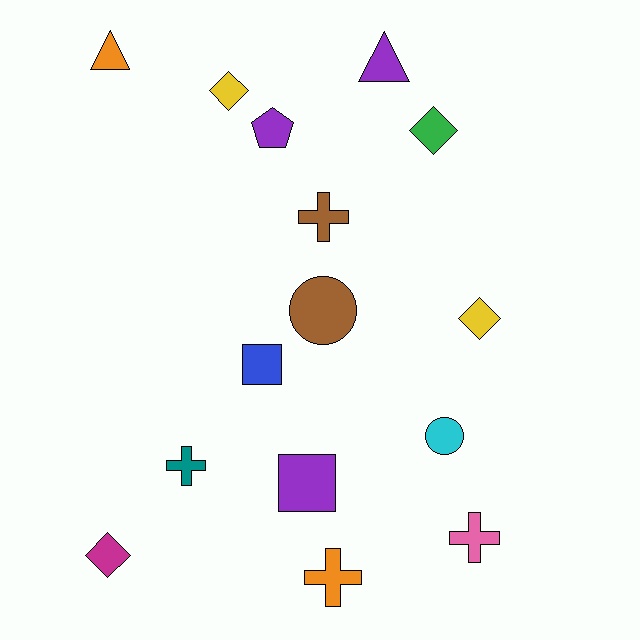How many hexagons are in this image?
There are no hexagons.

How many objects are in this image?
There are 15 objects.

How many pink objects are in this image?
There is 1 pink object.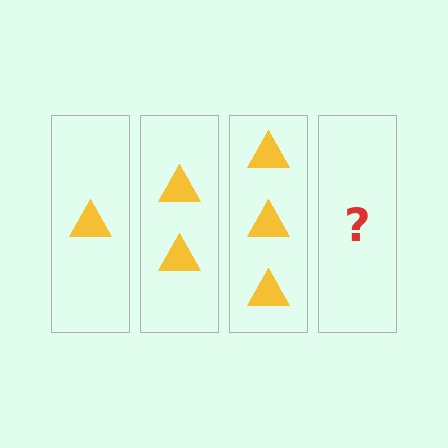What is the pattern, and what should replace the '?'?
The pattern is that each step adds one more triangle. The '?' should be 4 triangles.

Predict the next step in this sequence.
The next step is 4 triangles.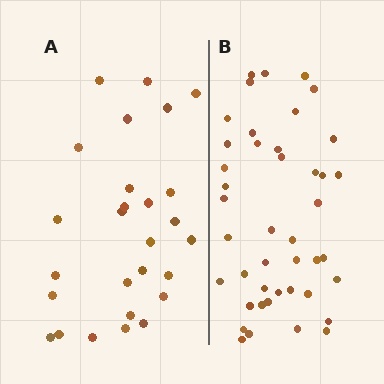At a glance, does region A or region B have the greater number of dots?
Region B (the right region) has more dots.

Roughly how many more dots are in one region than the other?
Region B has approximately 15 more dots than region A.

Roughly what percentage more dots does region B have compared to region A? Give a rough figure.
About 60% more.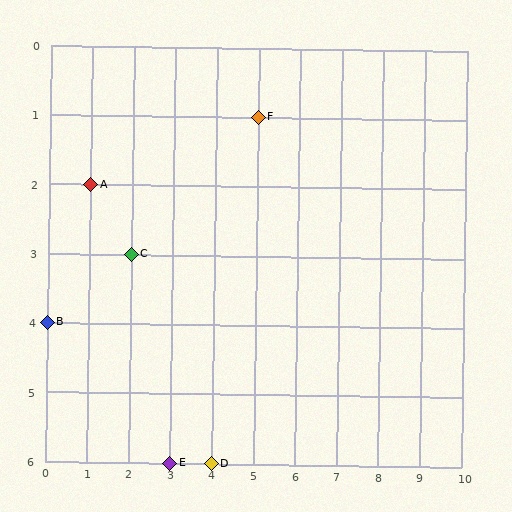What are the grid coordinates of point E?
Point E is at grid coordinates (3, 6).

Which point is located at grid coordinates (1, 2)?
Point A is at (1, 2).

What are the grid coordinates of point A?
Point A is at grid coordinates (1, 2).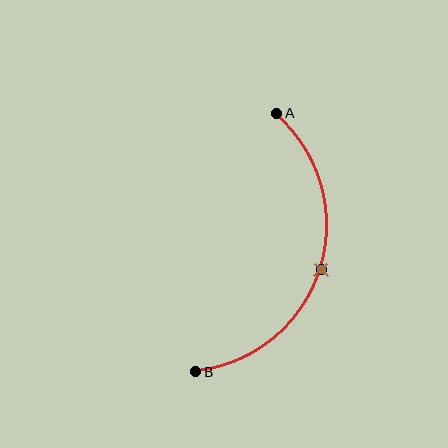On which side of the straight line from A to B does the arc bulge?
The arc bulges to the right of the straight line connecting A and B.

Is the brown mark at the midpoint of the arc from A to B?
Yes. The brown mark lies on the arc at equal arc-length from both A and B — it is the arc midpoint.